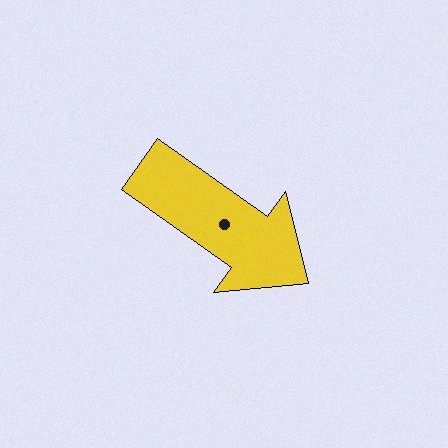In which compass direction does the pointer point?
Southeast.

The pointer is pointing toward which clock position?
Roughly 4 o'clock.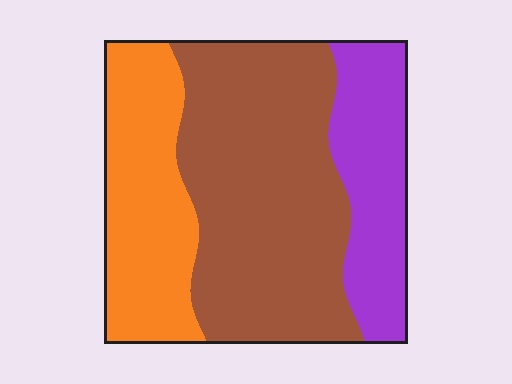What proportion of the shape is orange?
Orange covers about 30% of the shape.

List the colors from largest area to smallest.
From largest to smallest: brown, orange, purple.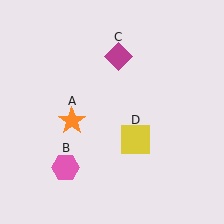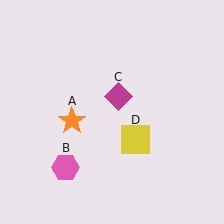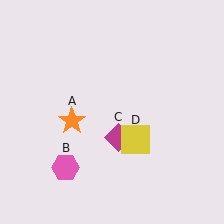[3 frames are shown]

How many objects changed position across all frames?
1 object changed position: magenta diamond (object C).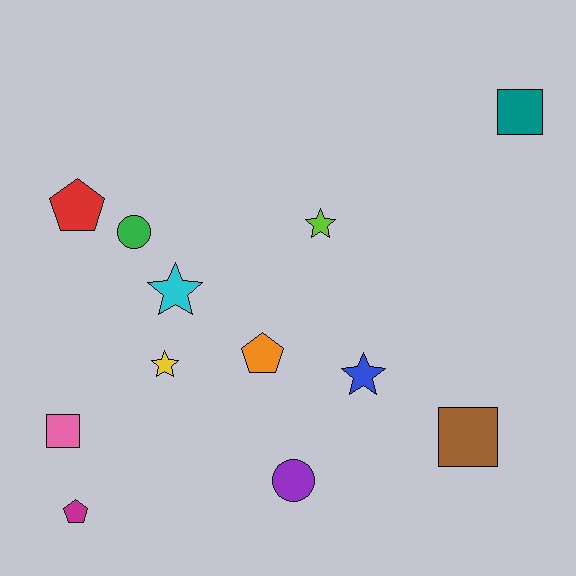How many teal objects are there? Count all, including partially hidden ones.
There is 1 teal object.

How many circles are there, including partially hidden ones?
There are 2 circles.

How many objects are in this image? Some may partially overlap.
There are 12 objects.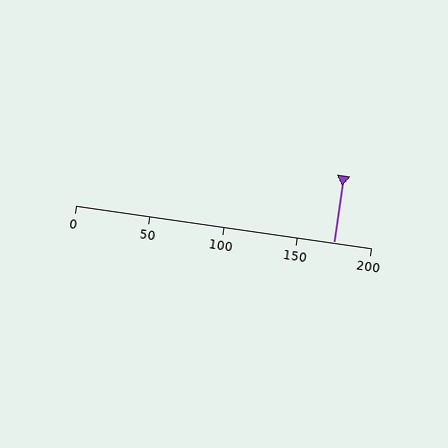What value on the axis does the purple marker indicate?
The marker indicates approximately 175.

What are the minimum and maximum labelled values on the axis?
The axis runs from 0 to 200.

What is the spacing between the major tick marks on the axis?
The major ticks are spaced 50 apart.